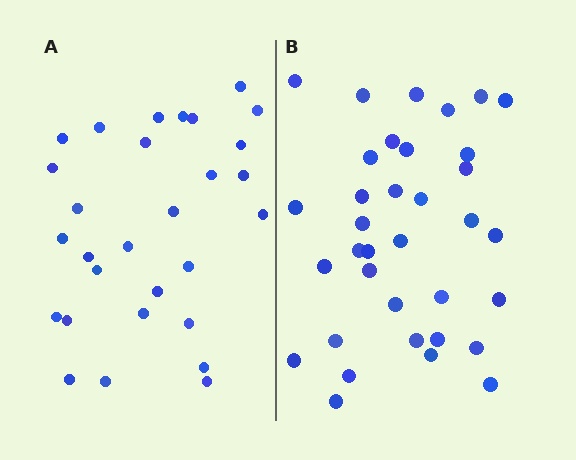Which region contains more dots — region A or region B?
Region B (the right region) has more dots.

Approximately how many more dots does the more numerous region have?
Region B has about 6 more dots than region A.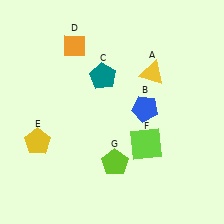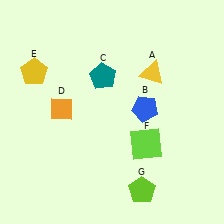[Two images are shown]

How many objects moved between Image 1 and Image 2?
3 objects moved between the two images.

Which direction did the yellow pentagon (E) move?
The yellow pentagon (E) moved up.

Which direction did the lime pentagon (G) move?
The lime pentagon (G) moved down.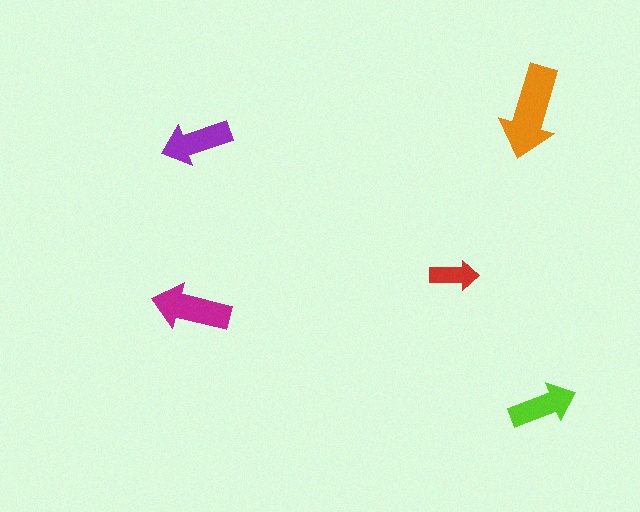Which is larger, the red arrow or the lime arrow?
The lime one.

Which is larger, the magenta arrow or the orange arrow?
The orange one.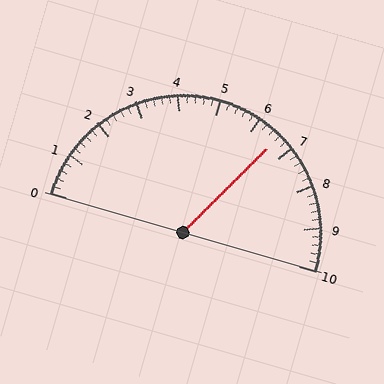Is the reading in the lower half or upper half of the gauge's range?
The reading is in the upper half of the range (0 to 10).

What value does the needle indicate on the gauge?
The needle indicates approximately 6.6.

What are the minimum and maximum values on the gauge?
The gauge ranges from 0 to 10.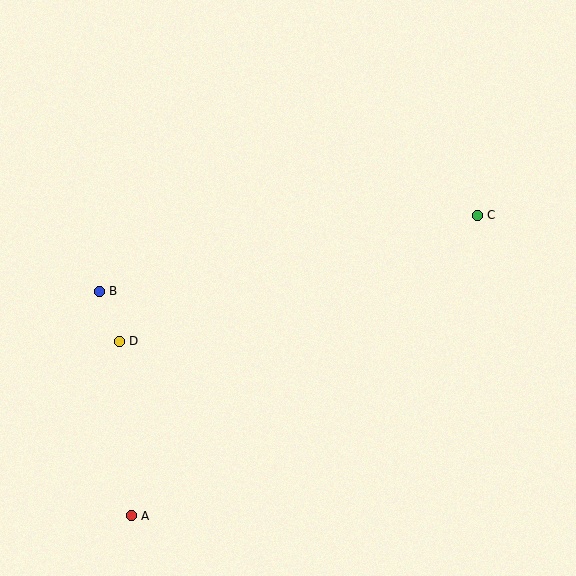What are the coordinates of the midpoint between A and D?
The midpoint between A and D is at (125, 428).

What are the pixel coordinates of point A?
Point A is at (131, 516).